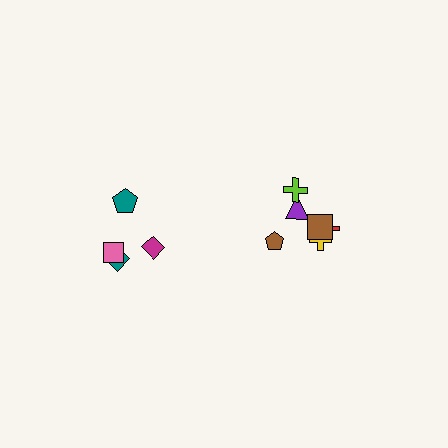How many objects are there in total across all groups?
There are 10 objects.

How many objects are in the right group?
There are 6 objects.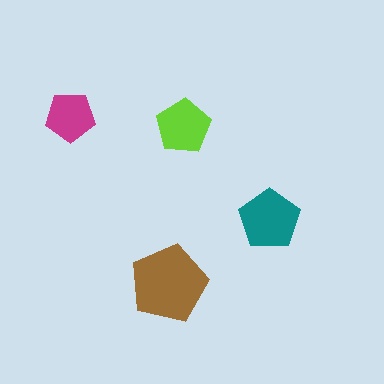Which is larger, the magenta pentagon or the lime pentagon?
The lime one.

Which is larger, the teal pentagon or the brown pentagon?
The brown one.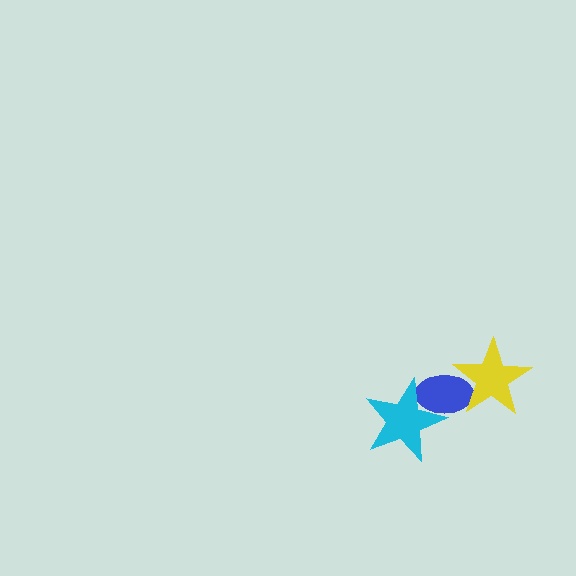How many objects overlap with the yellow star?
1 object overlaps with the yellow star.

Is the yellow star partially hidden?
No, no other shape covers it.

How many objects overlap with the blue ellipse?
2 objects overlap with the blue ellipse.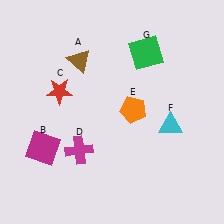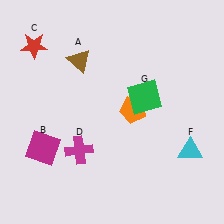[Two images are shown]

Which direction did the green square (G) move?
The green square (G) moved down.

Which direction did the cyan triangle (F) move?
The cyan triangle (F) moved down.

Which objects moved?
The objects that moved are: the red star (C), the cyan triangle (F), the green square (G).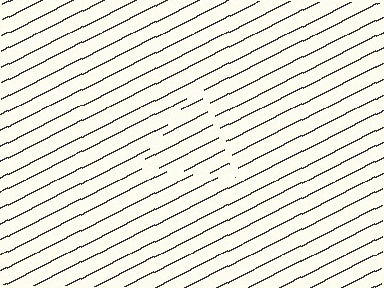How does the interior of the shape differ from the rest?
The interior of the shape contains the same grating, shifted by half a period — the contour is defined by the phase discontinuity where line-ends from the inner and outer gratings abut.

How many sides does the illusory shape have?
3 sides — the line-ends trace a triangle.